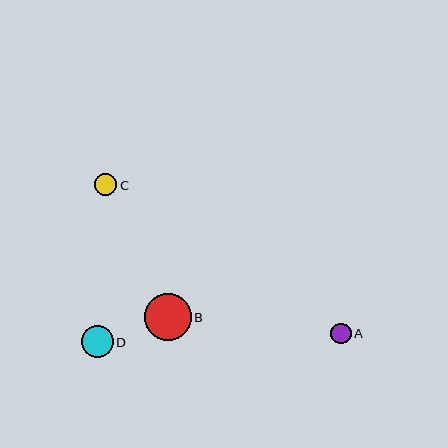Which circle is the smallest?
Circle A is the smallest with a size of approximately 21 pixels.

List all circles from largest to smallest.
From largest to smallest: B, D, C, A.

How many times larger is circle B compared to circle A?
Circle B is approximately 2.3 times the size of circle A.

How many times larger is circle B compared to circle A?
Circle B is approximately 2.3 times the size of circle A.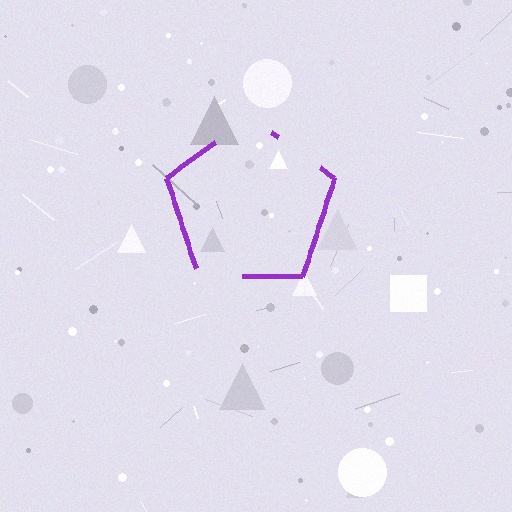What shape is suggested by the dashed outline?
The dashed outline suggests a pentagon.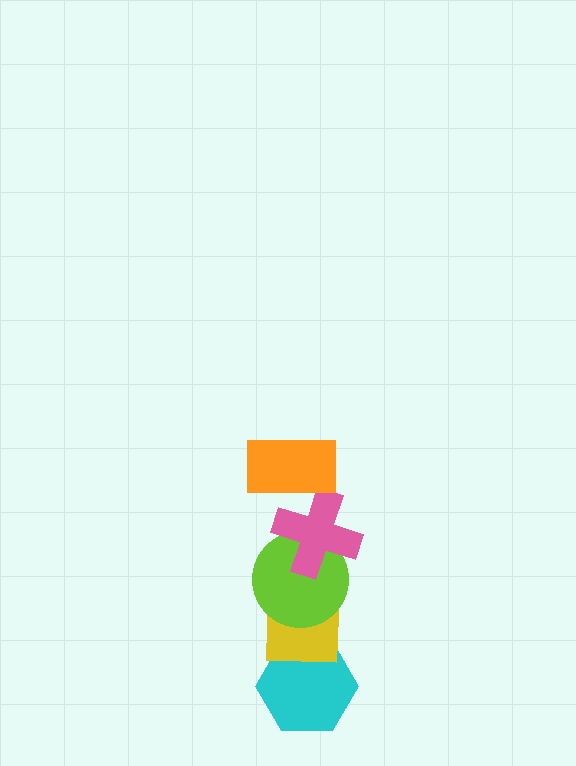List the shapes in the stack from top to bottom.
From top to bottom: the orange rectangle, the pink cross, the lime circle, the yellow square, the cyan hexagon.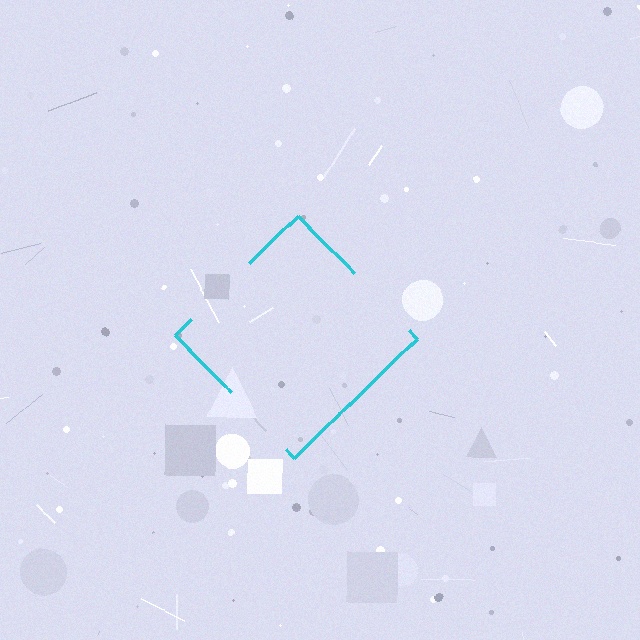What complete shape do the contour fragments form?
The contour fragments form a diamond.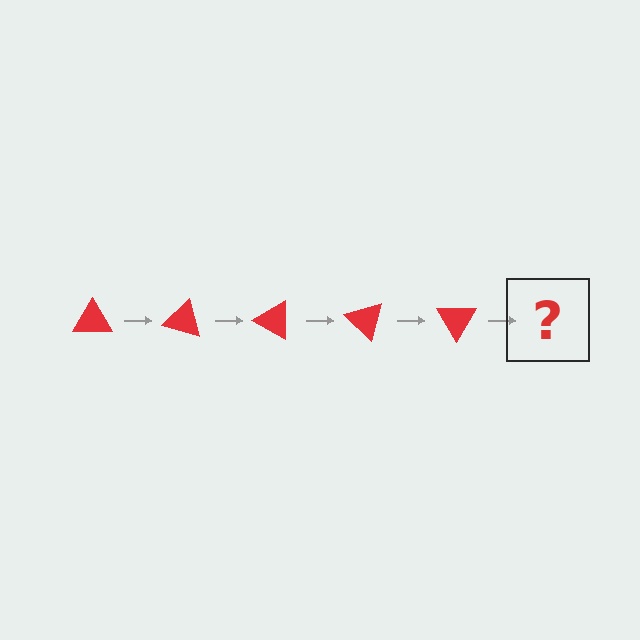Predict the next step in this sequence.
The next step is a red triangle rotated 75 degrees.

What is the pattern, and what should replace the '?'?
The pattern is that the triangle rotates 15 degrees each step. The '?' should be a red triangle rotated 75 degrees.